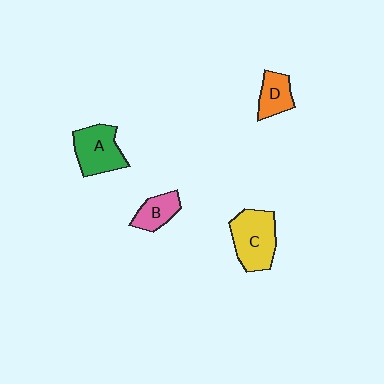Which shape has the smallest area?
Shape B (pink).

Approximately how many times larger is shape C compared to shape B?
Approximately 1.9 times.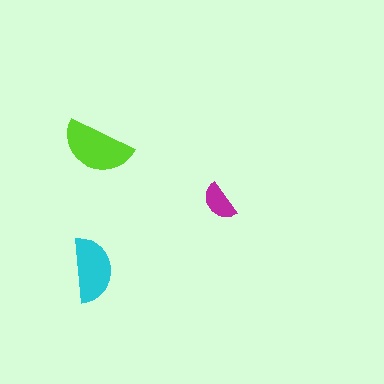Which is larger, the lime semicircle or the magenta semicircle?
The lime one.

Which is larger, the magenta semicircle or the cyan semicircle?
The cyan one.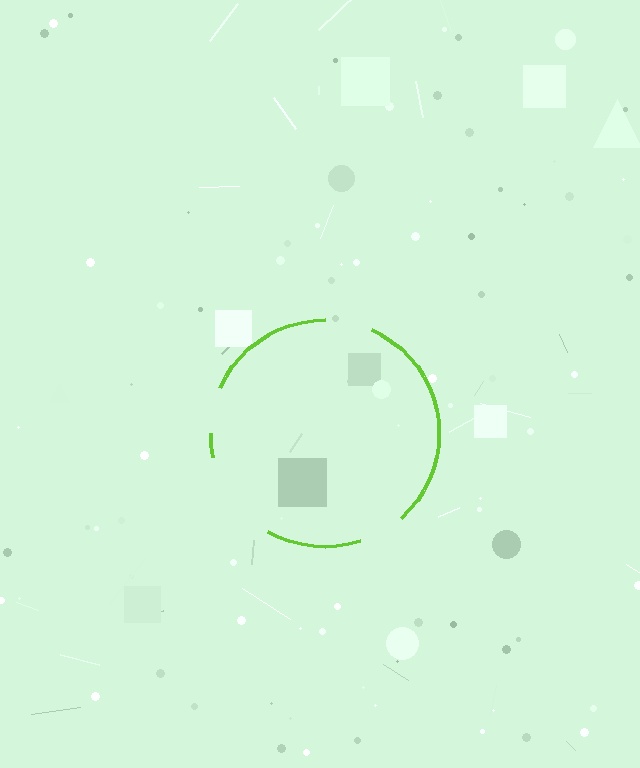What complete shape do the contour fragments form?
The contour fragments form a circle.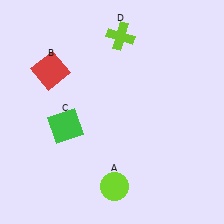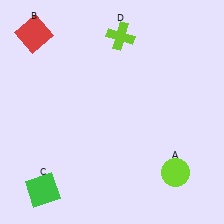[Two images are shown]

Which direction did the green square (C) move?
The green square (C) moved down.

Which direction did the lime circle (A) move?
The lime circle (A) moved right.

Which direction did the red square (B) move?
The red square (B) moved up.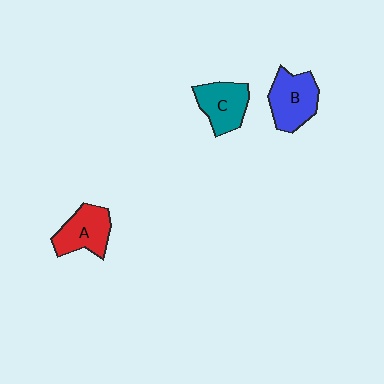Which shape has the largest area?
Shape B (blue).